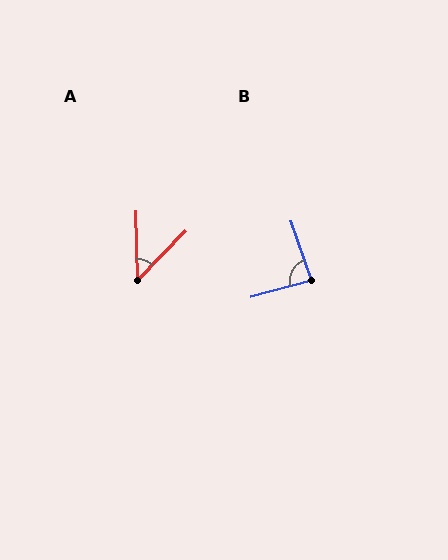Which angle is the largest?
B, at approximately 85 degrees.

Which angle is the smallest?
A, at approximately 46 degrees.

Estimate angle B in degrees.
Approximately 85 degrees.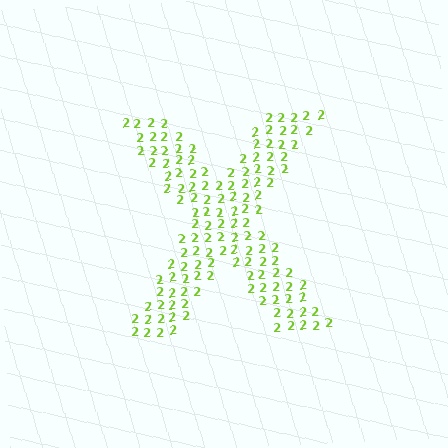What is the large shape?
The large shape is the letter X.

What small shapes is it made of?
It is made of small digit 2's.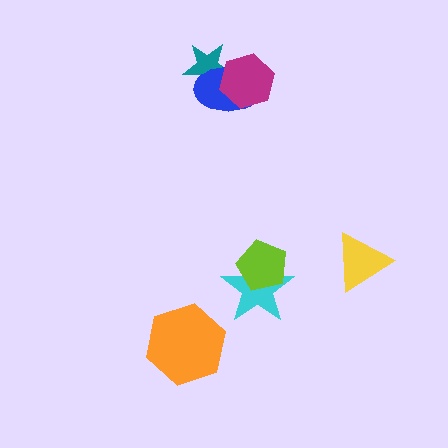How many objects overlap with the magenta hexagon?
2 objects overlap with the magenta hexagon.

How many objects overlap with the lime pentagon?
1 object overlaps with the lime pentagon.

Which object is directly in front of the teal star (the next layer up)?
The blue ellipse is directly in front of the teal star.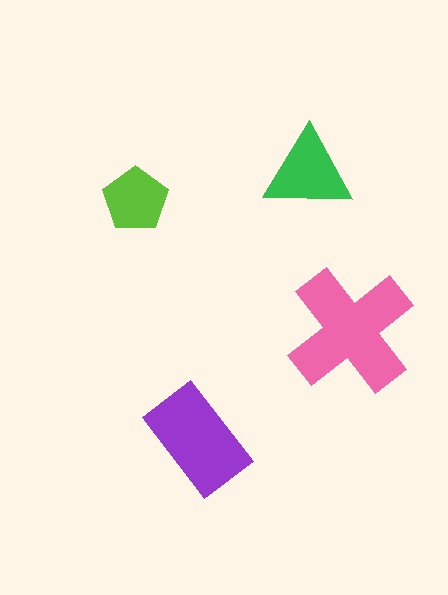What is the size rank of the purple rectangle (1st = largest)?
2nd.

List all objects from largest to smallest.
The pink cross, the purple rectangle, the green triangle, the lime pentagon.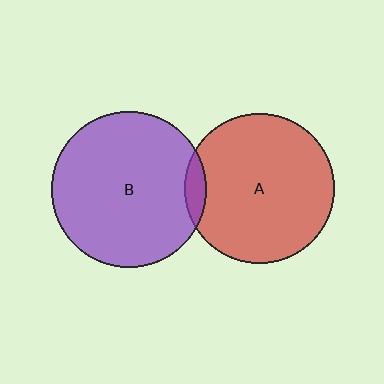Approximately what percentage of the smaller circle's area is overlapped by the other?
Approximately 5%.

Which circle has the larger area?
Circle B (purple).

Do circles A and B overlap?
Yes.